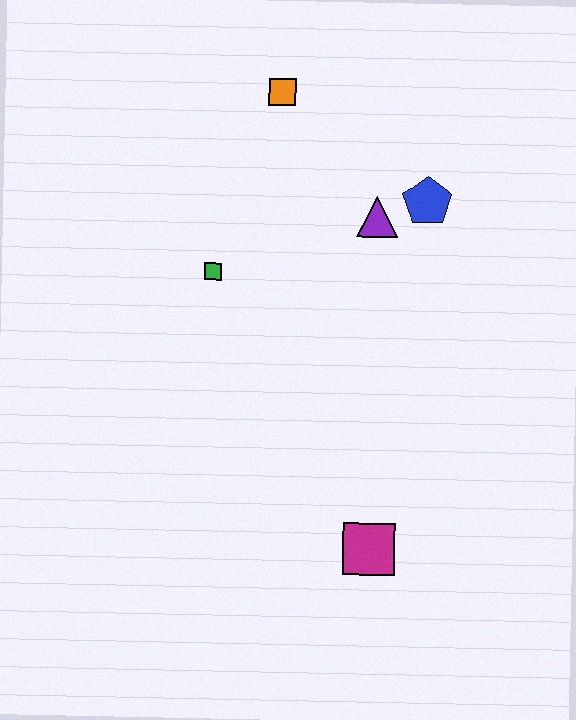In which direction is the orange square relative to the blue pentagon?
The orange square is to the left of the blue pentagon.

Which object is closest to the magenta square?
The green square is closest to the magenta square.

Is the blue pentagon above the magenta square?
Yes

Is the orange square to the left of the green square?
No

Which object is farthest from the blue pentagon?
The magenta square is farthest from the blue pentagon.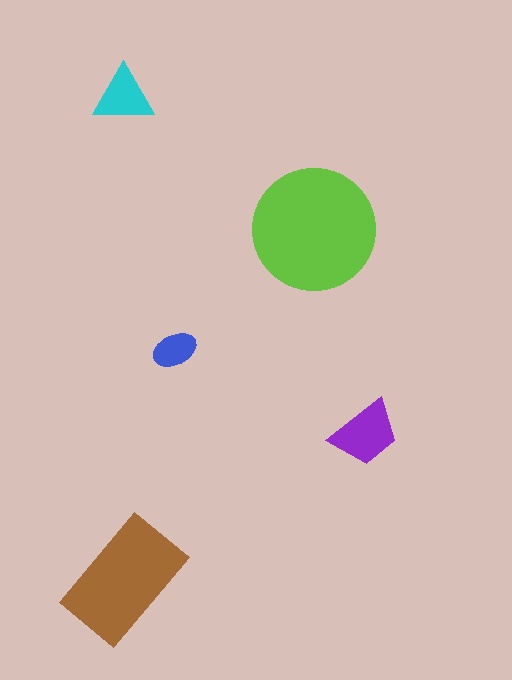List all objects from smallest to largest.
The blue ellipse, the cyan triangle, the purple trapezoid, the brown rectangle, the lime circle.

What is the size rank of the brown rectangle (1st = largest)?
2nd.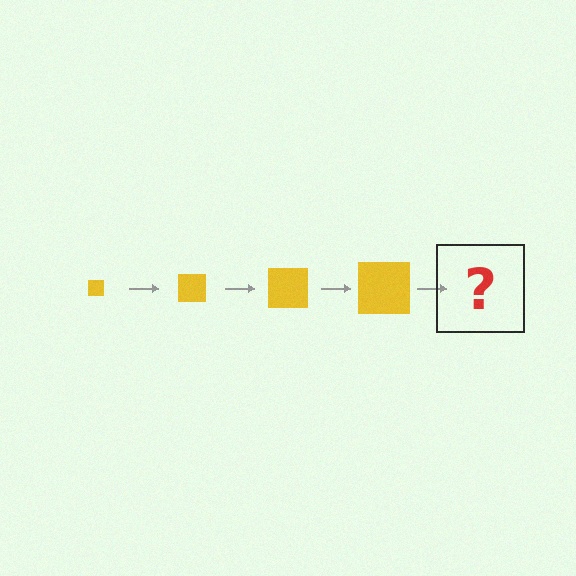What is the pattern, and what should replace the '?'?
The pattern is that the square gets progressively larger each step. The '?' should be a yellow square, larger than the previous one.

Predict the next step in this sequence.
The next step is a yellow square, larger than the previous one.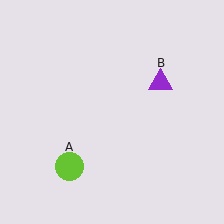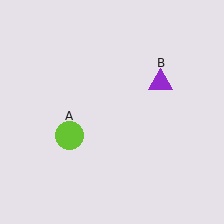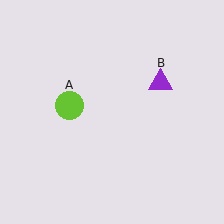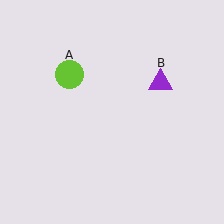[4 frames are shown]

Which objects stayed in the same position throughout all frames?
Purple triangle (object B) remained stationary.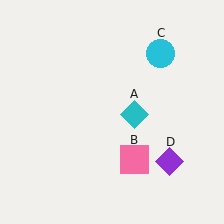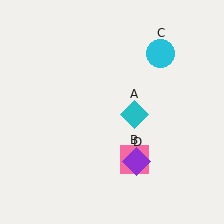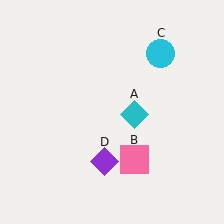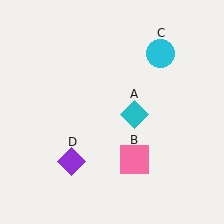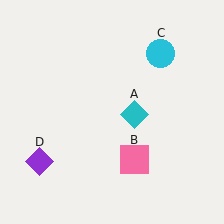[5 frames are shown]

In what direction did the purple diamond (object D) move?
The purple diamond (object D) moved left.